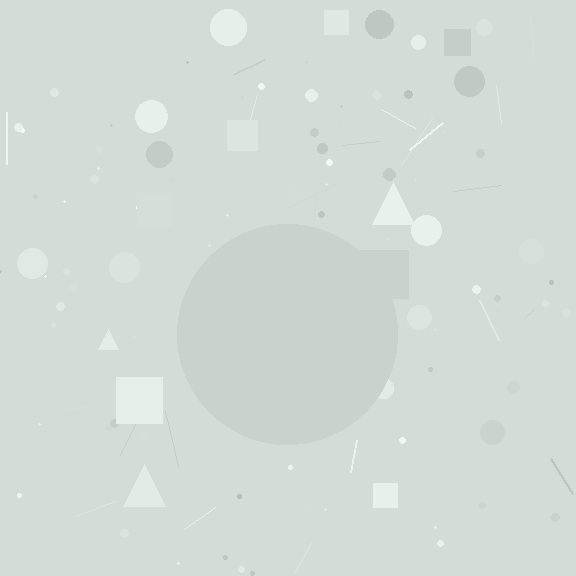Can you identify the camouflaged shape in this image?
The camouflaged shape is a circle.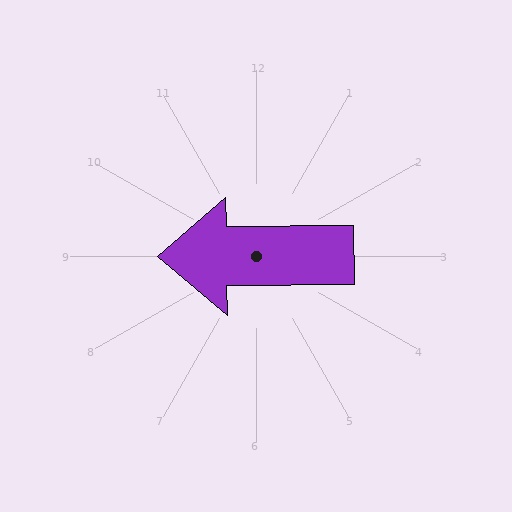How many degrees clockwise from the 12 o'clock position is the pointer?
Approximately 269 degrees.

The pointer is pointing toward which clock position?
Roughly 9 o'clock.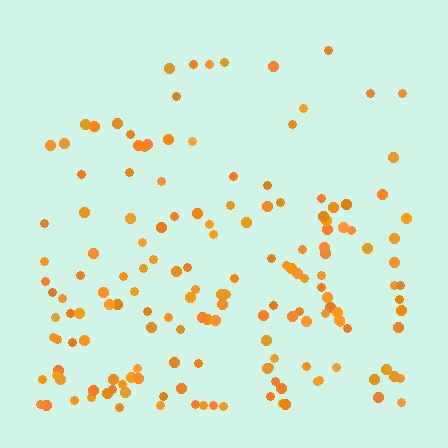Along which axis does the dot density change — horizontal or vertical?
Vertical.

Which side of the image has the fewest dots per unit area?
The top.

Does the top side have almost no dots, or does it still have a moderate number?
Still a moderate number, just noticeably fewer than the bottom.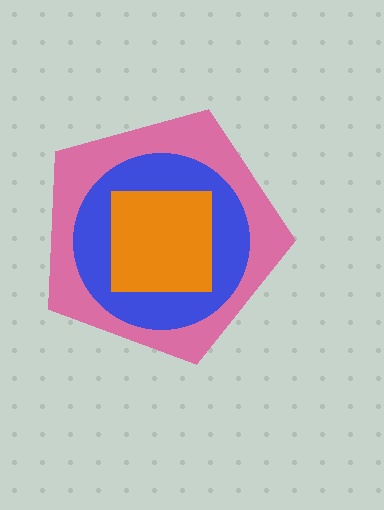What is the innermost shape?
The orange square.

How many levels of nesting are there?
3.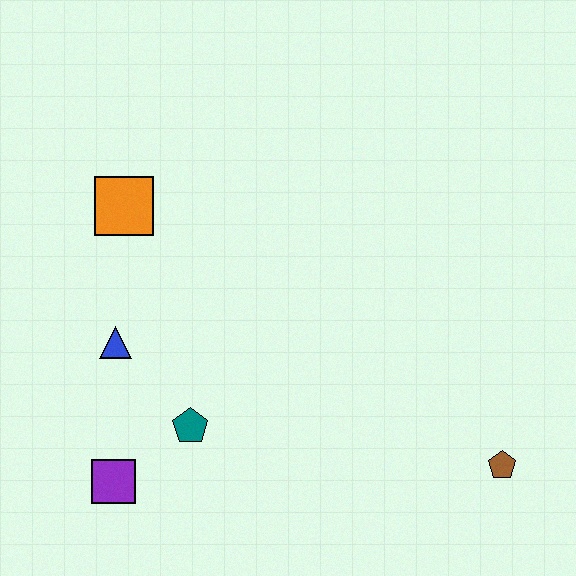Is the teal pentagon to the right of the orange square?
Yes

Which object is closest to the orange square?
The blue triangle is closest to the orange square.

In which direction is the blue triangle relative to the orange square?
The blue triangle is below the orange square.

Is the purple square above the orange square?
No